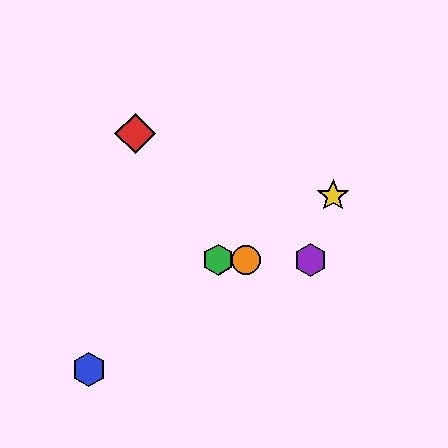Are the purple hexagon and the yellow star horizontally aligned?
No, the purple hexagon is at y≈260 and the yellow star is at y≈196.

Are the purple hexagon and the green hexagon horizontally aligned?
Yes, both are at y≈260.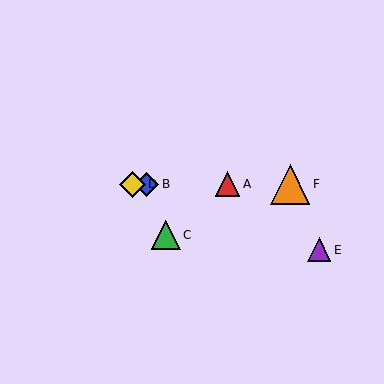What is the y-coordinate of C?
Object C is at y≈235.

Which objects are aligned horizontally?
Objects A, B, D, F are aligned horizontally.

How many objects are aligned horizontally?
4 objects (A, B, D, F) are aligned horizontally.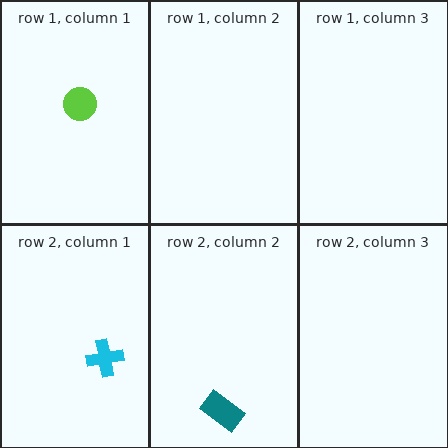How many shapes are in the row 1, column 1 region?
1.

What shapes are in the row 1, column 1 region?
The lime circle.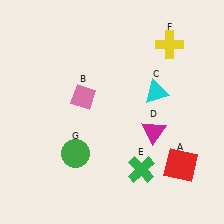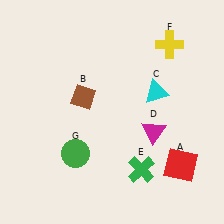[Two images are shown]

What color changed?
The diamond (B) changed from pink in Image 1 to brown in Image 2.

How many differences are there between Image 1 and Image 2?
There is 1 difference between the two images.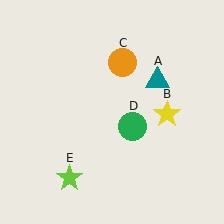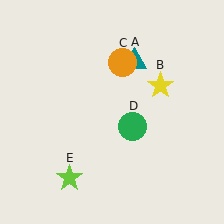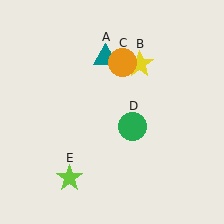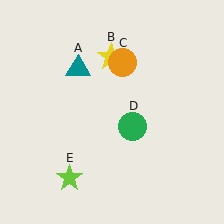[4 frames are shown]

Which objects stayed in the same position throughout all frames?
Orange circle (object C) and green circle (object D) and lime star (object E) remained stationary.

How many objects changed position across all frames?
2 objects changed position: teal triangle (object A), yellow star (object B).